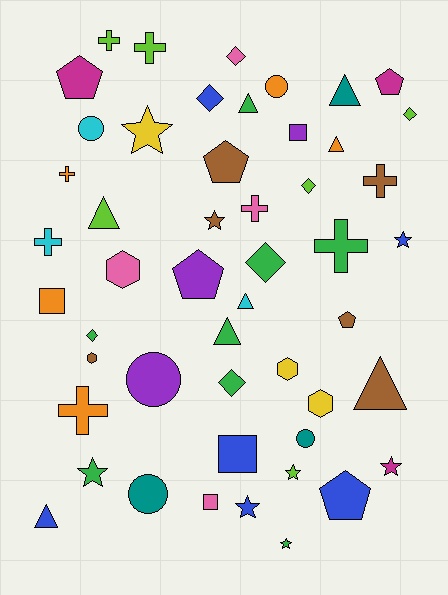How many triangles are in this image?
There are 8 triangles.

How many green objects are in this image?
There are 8 green objects.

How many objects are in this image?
There are 50 objects.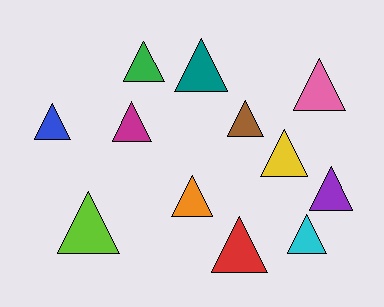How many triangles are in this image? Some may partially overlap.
There are 12 triangles.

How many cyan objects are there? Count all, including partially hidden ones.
There is 1 cyan object.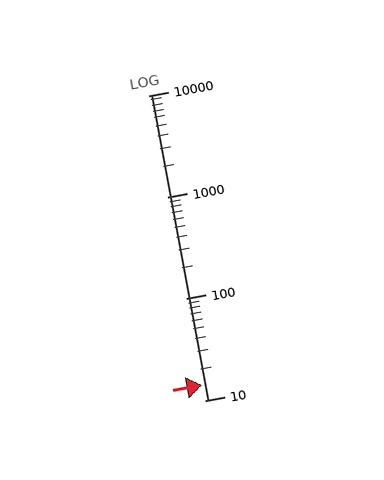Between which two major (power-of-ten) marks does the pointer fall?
The pointer is between 10 and 100.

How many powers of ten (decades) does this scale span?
The scale spans 3 decades, from 10 to 10000.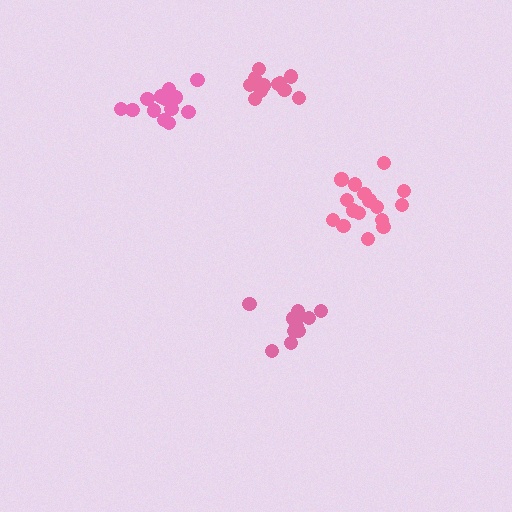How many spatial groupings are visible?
There are 4 spatial groupings.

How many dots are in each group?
Group 1: 11 dots, Group 2: 13 dots, Group 3: 16 dots, Group 4: 13 dots (53 total).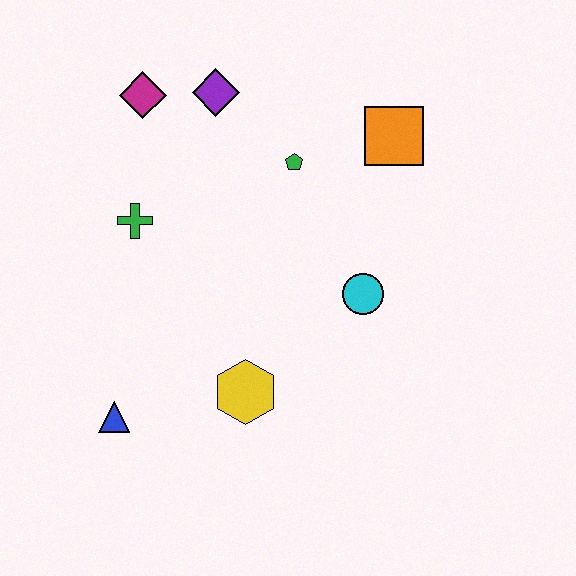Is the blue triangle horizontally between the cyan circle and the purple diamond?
No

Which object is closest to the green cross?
The magenta diamond is closest to the green cross.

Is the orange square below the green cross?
No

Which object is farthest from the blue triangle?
The orange square is farthest from the blue triangle.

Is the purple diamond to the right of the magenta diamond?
Yes